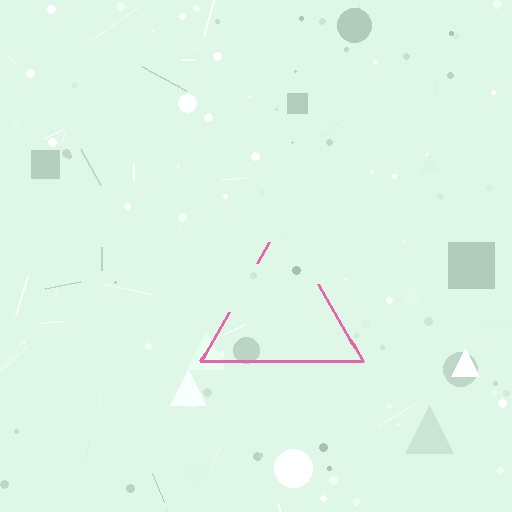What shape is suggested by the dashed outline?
The dashed outline suggests a triangle.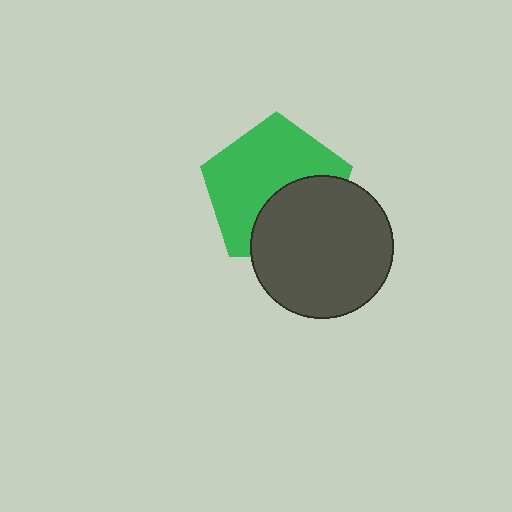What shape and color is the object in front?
The object in front is a dark gray circle.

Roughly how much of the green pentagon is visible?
About half of it is visible (roughly 61%).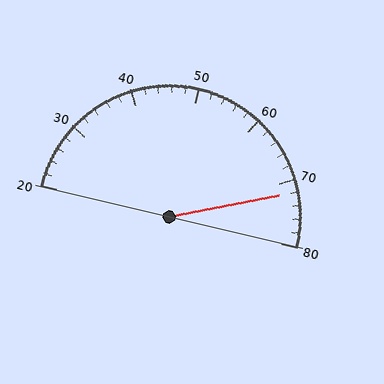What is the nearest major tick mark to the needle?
The nearest major tick mark is 70.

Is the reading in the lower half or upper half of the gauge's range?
The reading is in the upper half of the range (20 to 80).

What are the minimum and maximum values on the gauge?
The gauge ranges from 20 to 80.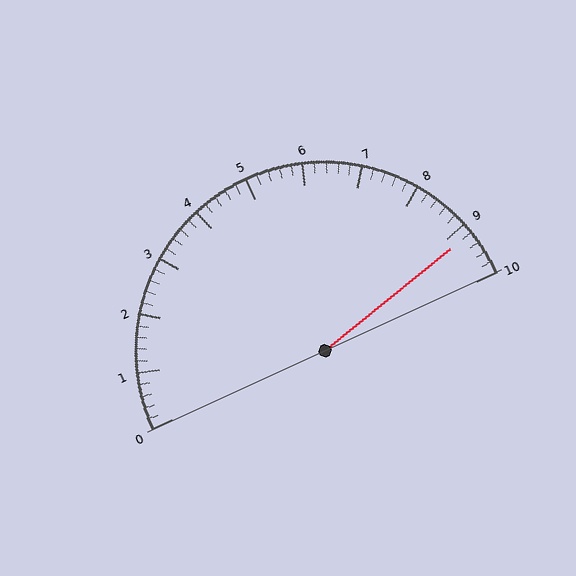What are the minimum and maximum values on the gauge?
The gauge ranges from 0 to 10.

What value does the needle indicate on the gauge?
The needle indicates approximately 9.2.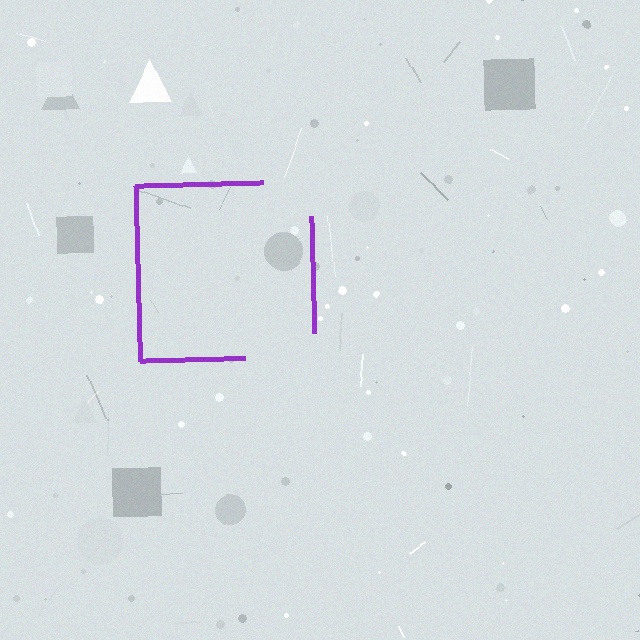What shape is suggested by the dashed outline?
The dashed outline suggests a square.